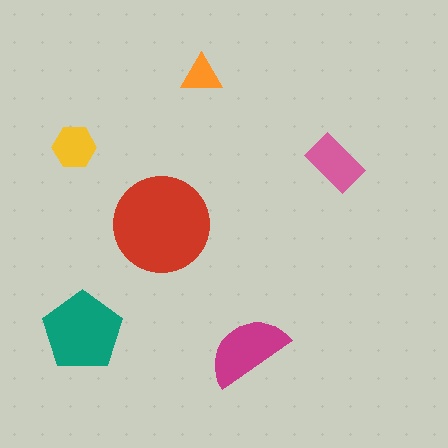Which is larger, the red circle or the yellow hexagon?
The red circle.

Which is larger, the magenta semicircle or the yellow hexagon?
The magenta semicircle.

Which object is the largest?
The red circle.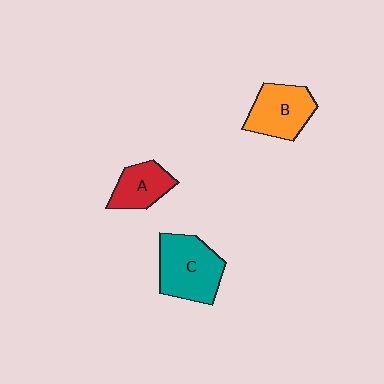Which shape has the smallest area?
Shape A (red).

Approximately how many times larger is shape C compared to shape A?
Approximately 1.6 times.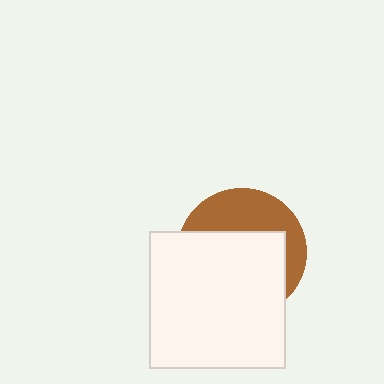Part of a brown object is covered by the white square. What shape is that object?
It is a circle.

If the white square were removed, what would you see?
You would see the complete brown circle.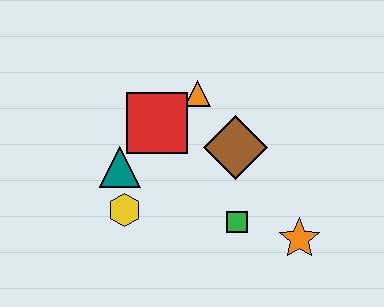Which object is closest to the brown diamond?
The orange triangle is closest to the brown diamond.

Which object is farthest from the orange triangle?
The orange star is farthest from the orange triangle.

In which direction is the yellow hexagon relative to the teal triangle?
The yellow hexagon is below the teal triangle.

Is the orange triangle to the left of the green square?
Yes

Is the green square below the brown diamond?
Yes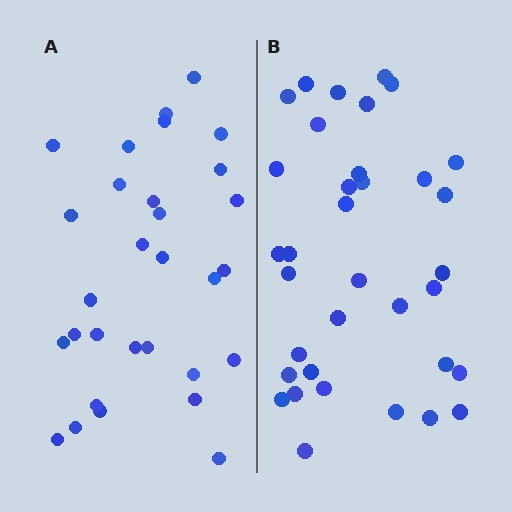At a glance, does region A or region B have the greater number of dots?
Region B (the right region) has more dots.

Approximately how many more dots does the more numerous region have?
Region B has about 5 more dots than region A.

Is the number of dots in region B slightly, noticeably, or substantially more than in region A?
Region B has only slightly more — the two regions are fairly close. The ratio is roughly 1.2 to 1.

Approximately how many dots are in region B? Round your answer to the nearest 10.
About 40 dots. (The exact count is 35, which rounds to 40.)